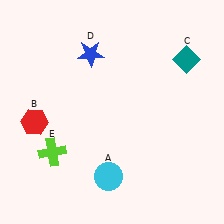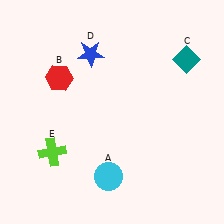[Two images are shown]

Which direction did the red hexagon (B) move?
The red hexagon (B) moved up.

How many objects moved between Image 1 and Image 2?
1 object moved between the two images.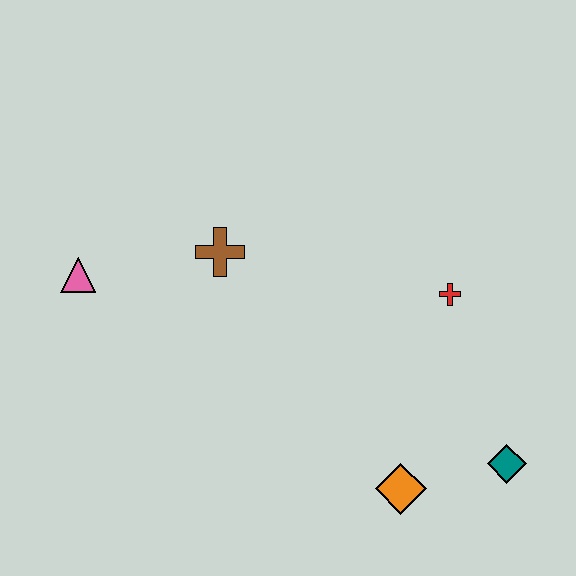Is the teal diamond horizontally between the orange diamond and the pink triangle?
No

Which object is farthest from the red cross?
The pink triangle is farthest from the red cross.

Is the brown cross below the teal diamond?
No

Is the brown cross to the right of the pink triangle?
Yes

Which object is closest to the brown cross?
The pink triangle is closest to the brown cross.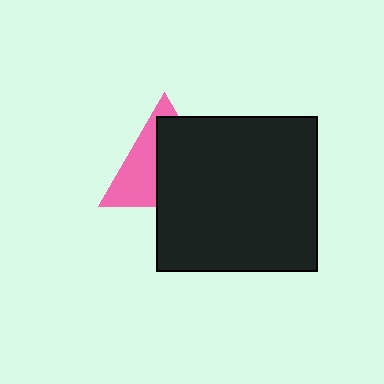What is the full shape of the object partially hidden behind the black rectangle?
The partially hidden object is a pink triangle.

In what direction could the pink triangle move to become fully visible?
The pink triangle could move left. That would shift it out from behind the black rectangle entirely.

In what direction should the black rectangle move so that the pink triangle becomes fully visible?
The black rectangle should move right. That is the shortest direction to clear the overlap and leave the pink triangle fully visible.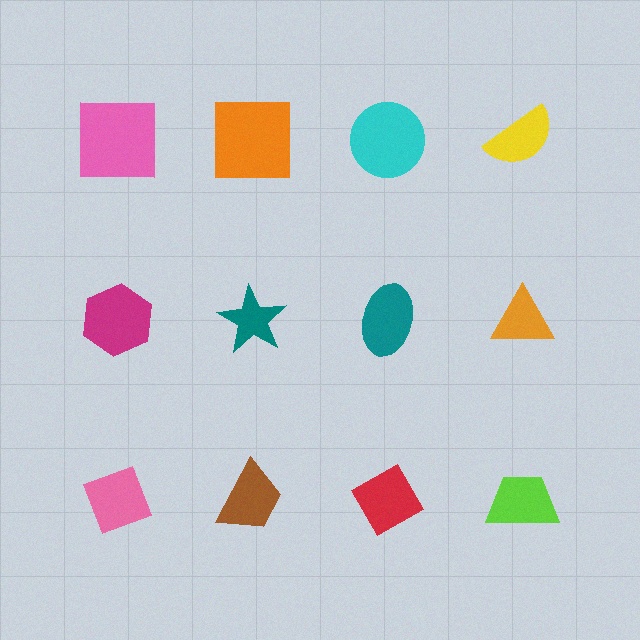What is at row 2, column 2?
A teal star.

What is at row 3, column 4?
A lime trapezoid.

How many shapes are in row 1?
4 shapes.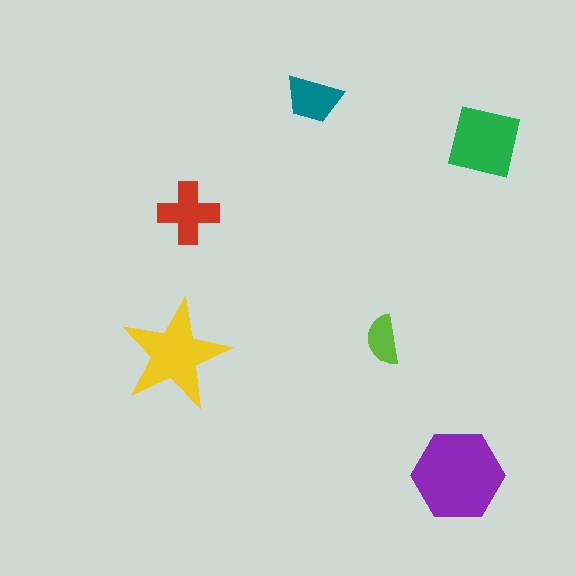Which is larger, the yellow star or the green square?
The yellow star.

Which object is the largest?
The purple hexagon.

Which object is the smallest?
The lime semicircle.